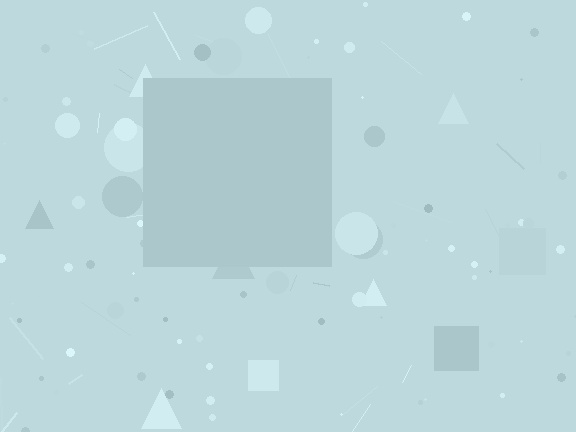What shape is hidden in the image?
A square is hidden in the image.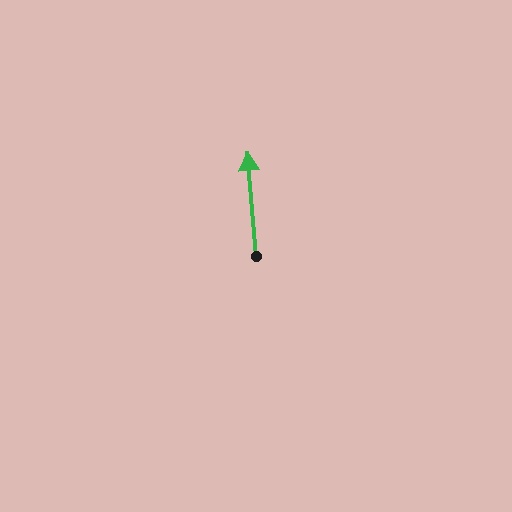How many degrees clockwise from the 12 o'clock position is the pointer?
Approximately 355 degrees.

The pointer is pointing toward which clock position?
Roughly 12 o'clock.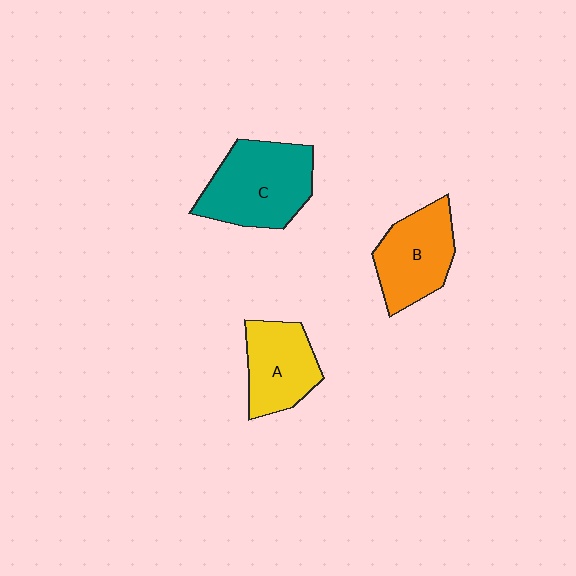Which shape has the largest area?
Shape C (teal).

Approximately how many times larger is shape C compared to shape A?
Approximately 1.4 times.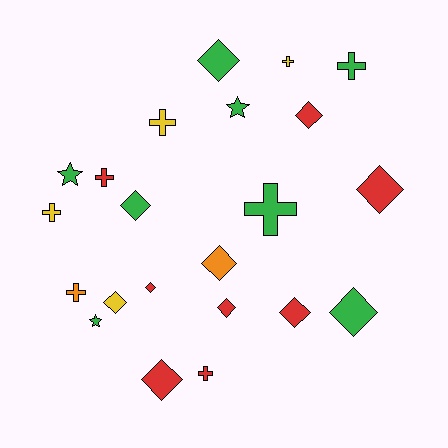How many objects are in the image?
There are 22 objects.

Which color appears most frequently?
Red, with 8 objects.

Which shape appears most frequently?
Diamond, with 11 objects.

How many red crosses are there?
There are 2 red crosses.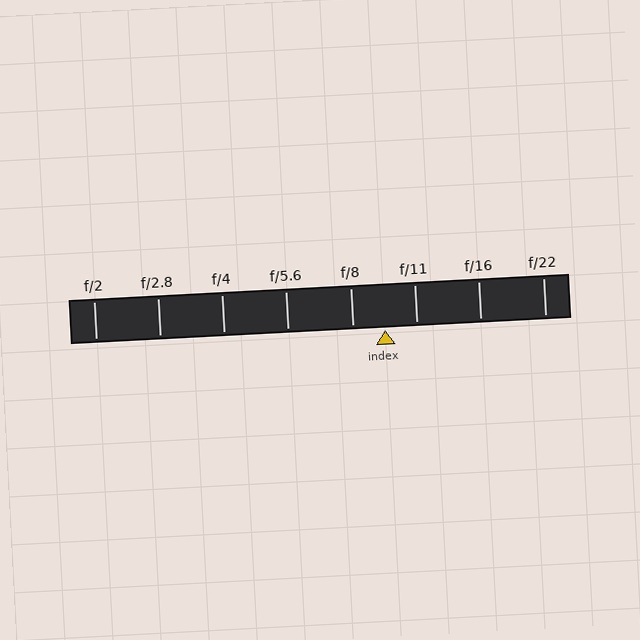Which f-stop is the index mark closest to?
The index mark is closest to f/8.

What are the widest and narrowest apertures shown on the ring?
The widest aperture shown is f/2 and the narrowest is f/22.